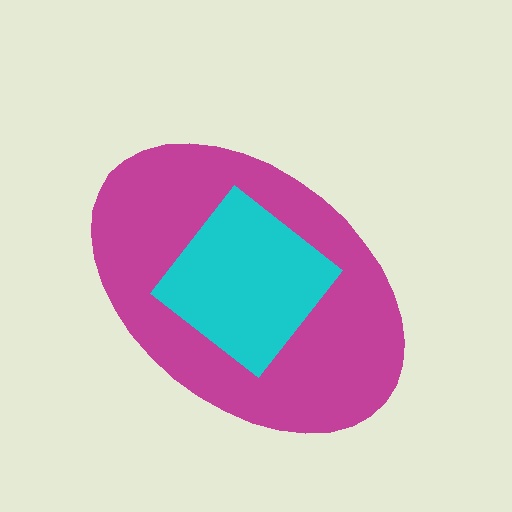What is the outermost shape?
The magenta ellipse.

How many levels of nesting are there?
2.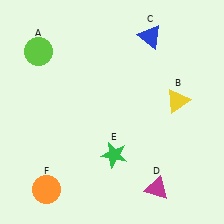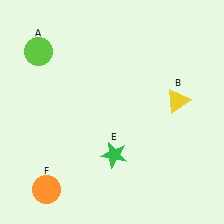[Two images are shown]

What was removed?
The blue triangle (C), the magenta triangle (D) were removed in Image 2.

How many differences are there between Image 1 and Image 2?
There are 2 differences between the two images.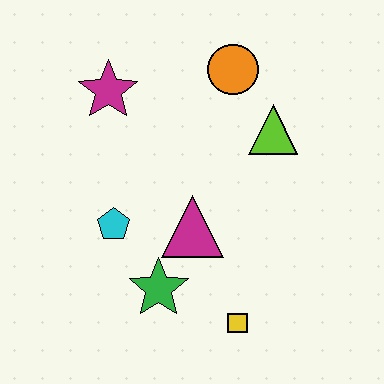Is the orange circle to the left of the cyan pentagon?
No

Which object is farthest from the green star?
The orange circle is farthest from the green star.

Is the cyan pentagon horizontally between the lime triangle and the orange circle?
No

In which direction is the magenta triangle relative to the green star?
The magenta triangle is above the green star.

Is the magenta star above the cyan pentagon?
Yes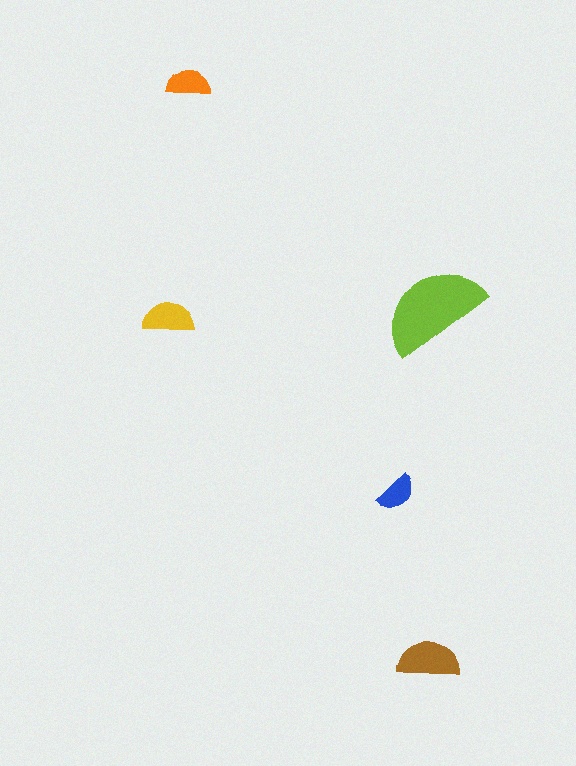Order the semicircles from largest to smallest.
the lime one, the brown one, the yellow one, the orange one, the blue one.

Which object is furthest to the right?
The brown semicircle is rightmost.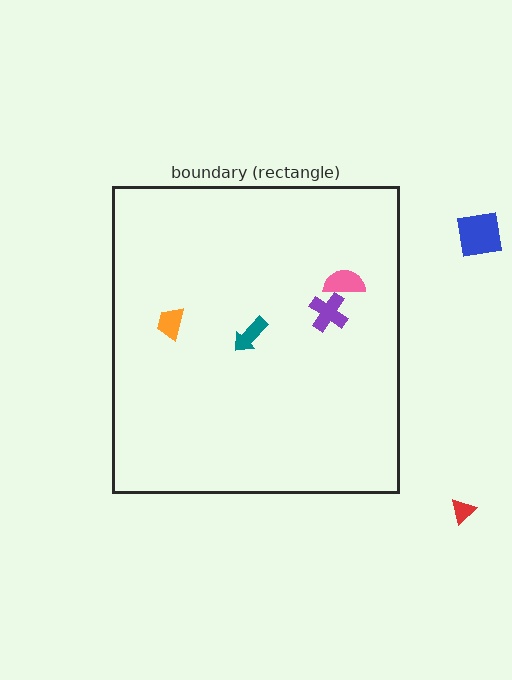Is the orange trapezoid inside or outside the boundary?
Inside.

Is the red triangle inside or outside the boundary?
Outside.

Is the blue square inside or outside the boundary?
Outside.